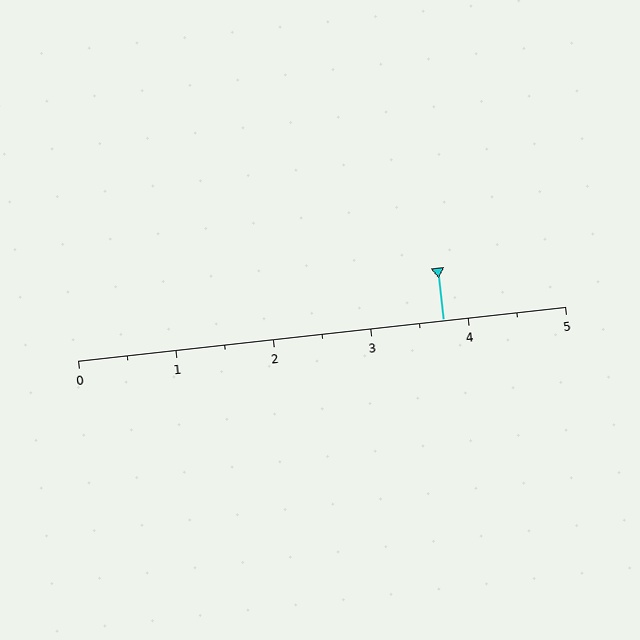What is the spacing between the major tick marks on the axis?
The major ticks are spaced 1 apart.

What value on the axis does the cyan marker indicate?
The marker indicates approximately 3.8.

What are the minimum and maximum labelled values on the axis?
The axis runs from 0 to 5.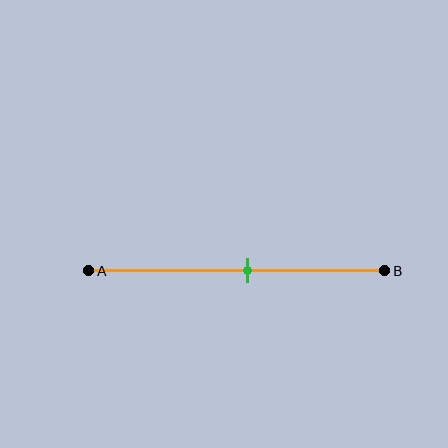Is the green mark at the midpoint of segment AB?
No, the mark is at about 55% from A, not at the 50% midpoint.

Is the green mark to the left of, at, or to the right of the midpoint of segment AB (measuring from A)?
The green mark is to the right of the midpoint of segment AB.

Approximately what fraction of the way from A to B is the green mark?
The green mark is approximately 55% of the way from A to B.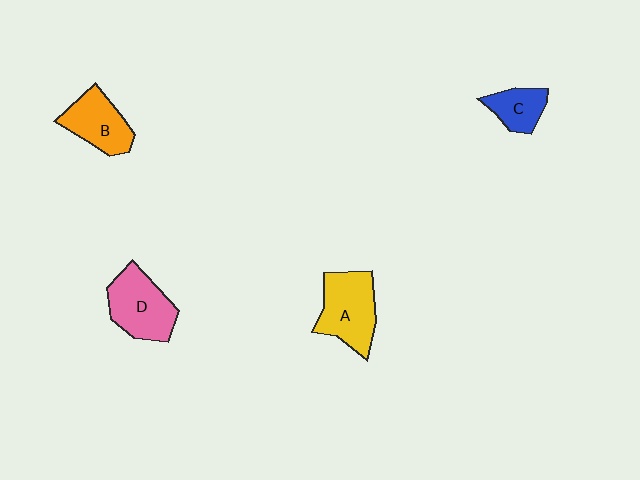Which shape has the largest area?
Shape A (yellow).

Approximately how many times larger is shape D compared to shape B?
Approximately 1.2 times.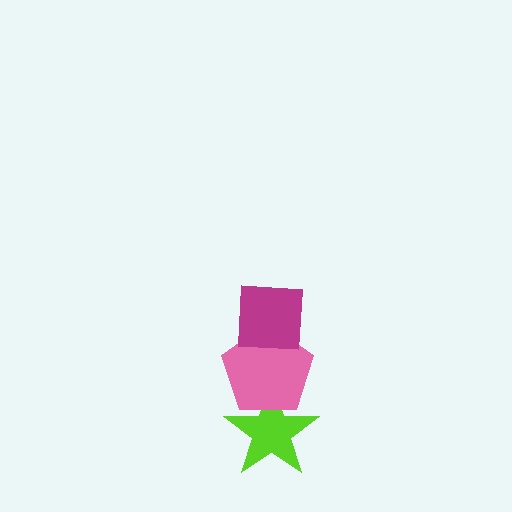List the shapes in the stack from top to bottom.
From top to bottom: the magenta square, the pink pentagon, the lime star.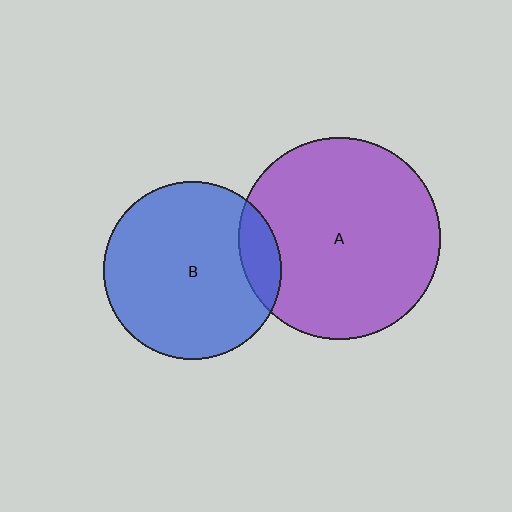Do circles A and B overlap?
Yes.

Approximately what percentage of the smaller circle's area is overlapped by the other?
Approximately 15%.